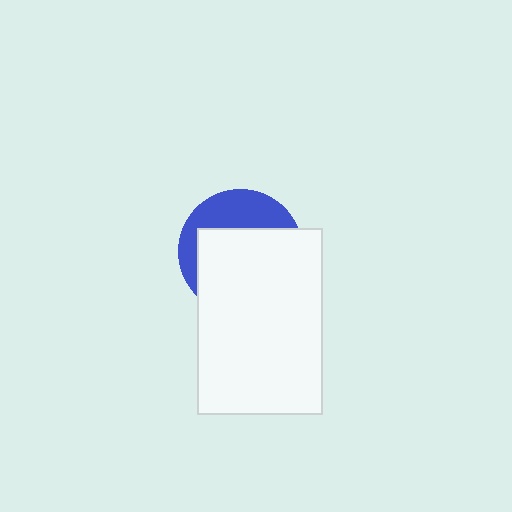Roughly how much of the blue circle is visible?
A small part of it is visible (roughly 35%).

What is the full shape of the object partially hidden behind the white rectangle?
The partially hidden object is a blue circle.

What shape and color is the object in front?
The object in front is a white rectangle.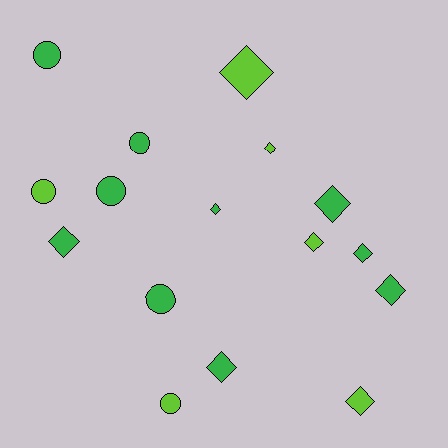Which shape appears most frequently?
Diamond, with 10 objects.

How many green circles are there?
There are 4 green circles.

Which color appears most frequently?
Green, with 10 objects.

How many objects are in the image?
There are 16 objects.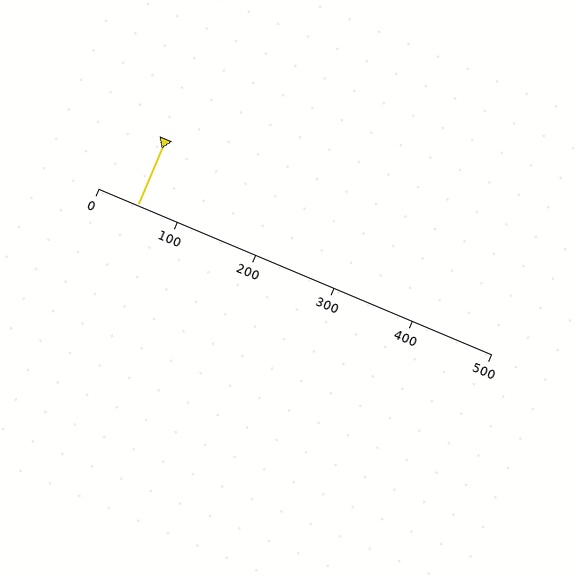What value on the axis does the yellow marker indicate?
The marker indicates approximately 50.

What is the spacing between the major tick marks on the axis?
The major ticks are spaced 100 apart.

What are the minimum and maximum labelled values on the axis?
The axis runs from 0 to 500.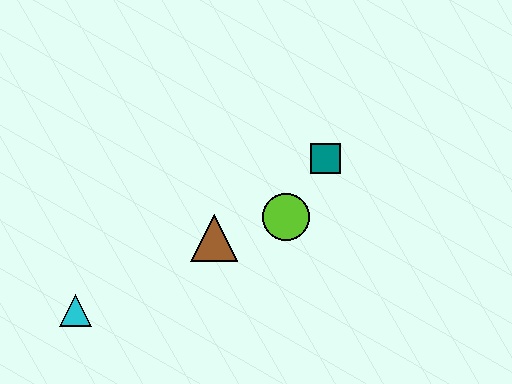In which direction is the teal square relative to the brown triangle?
The teal square is to the right of the brown triangle.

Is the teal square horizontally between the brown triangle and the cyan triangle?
No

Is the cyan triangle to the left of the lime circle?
Yes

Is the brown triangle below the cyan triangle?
No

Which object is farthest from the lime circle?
The cyan triangle is farthest from the lime circle.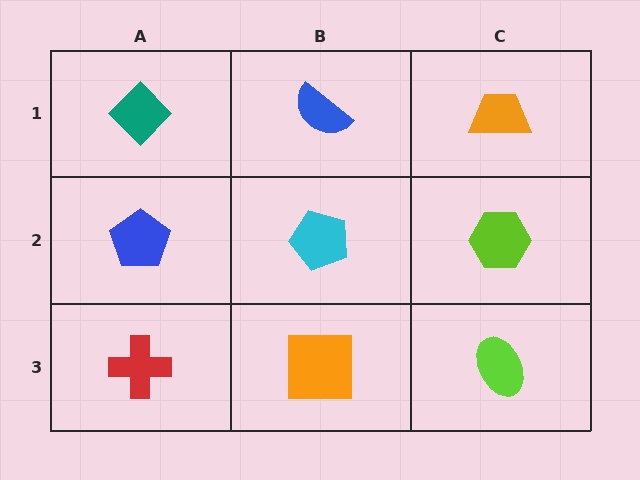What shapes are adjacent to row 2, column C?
An orange trapezoid (row 1, column C), a lime ellipse (row 3, column C), a cyan pentagon (row 2, column B).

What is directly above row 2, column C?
An orange trapezoid.